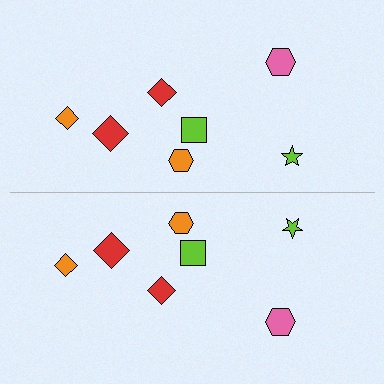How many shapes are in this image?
There are 14 shapes in this image.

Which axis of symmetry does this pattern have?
The pattern has a horizontal axis of symmetry running through the center of the image.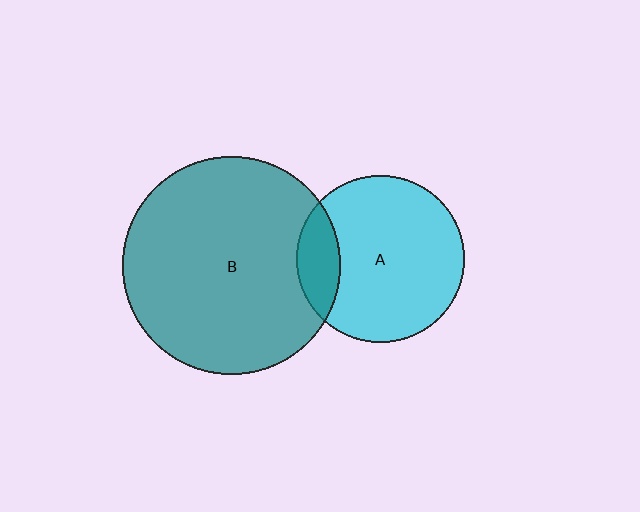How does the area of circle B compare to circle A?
Approximately 1.7 times.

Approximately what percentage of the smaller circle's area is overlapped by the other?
Approximately 15%.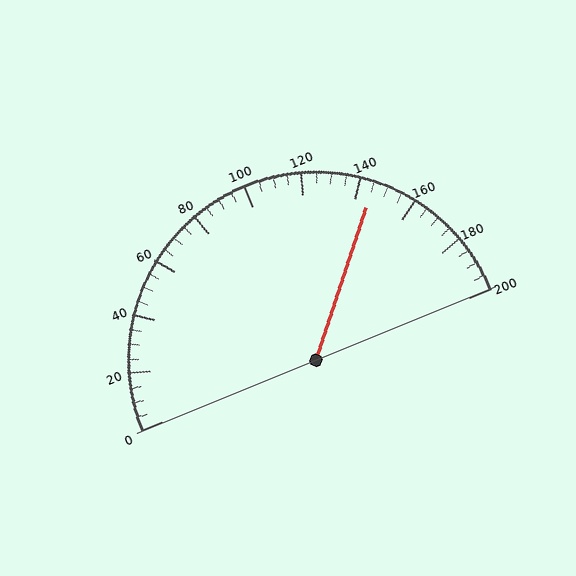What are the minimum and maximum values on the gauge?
The gauge ranges from 0 to 200.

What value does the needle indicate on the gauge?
The needle indicates approximately 145.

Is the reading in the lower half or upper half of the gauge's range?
The reading is in the upper half of the range (0 to 200).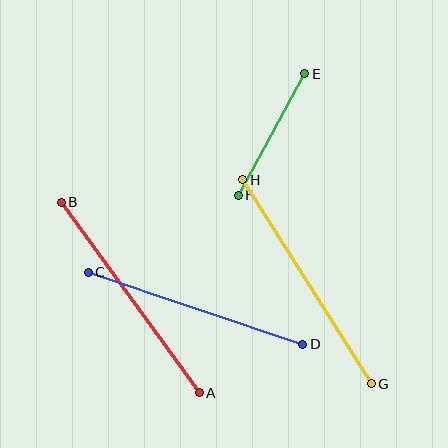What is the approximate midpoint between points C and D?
The midpoint is at approximately (196, 308) pixels.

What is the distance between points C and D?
The distance is approximately 226 pixels.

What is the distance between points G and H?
The distance is approximately 241 pixels.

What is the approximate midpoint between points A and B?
The midpoint is at approximately (130, 298) pixels.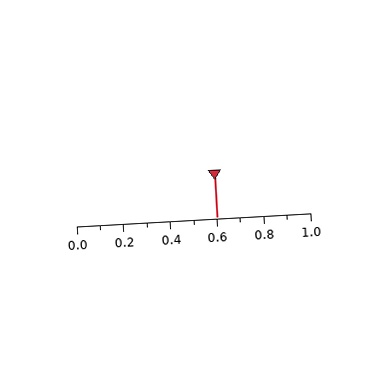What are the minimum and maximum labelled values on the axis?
The axis runs from 0.0 to 1.0.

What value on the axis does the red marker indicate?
The marker indicates approximately 0.6.